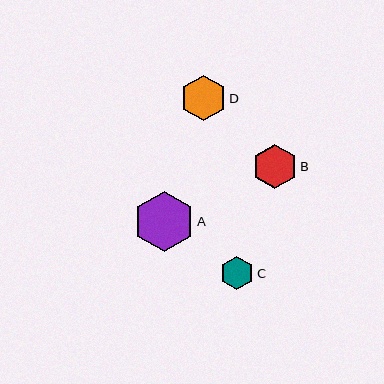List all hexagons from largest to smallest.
From largest to smallest: A, D, B, C.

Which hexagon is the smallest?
Hexagon C is the smallest with a size of approximately 34 pixels.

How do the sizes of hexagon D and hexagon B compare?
Hexagon D and hexagon B are approximately the same size.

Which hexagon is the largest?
Hexagon A is the largest with a size of approximately 60 pixels.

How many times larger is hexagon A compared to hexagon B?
Hexagon A is approximately 1.3 times the size of hexagon B.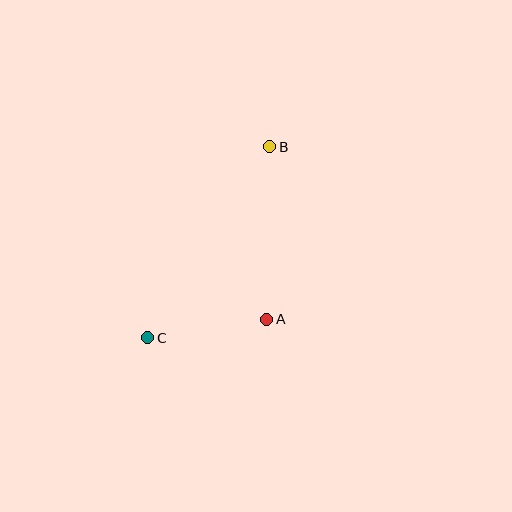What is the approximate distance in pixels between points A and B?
The distance between A and B is approximately 172 pixels.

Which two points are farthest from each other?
Points B and C are farthest from each other.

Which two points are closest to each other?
Points A and C are closest to each other.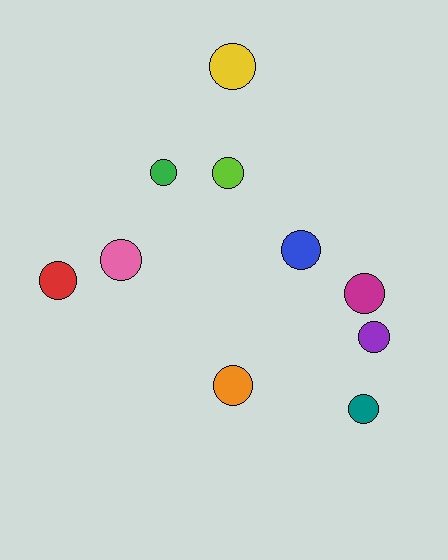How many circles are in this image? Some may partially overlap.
There are 10 circles.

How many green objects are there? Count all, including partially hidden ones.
There is 1 green object.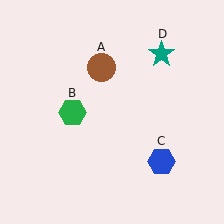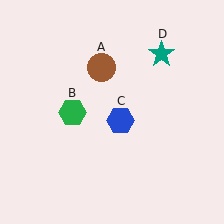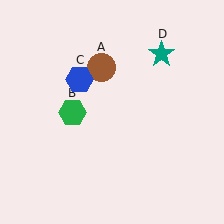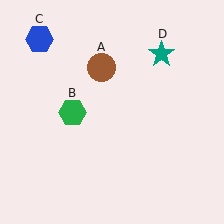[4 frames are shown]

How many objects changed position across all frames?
1 object changed position: blue hexagon (object C).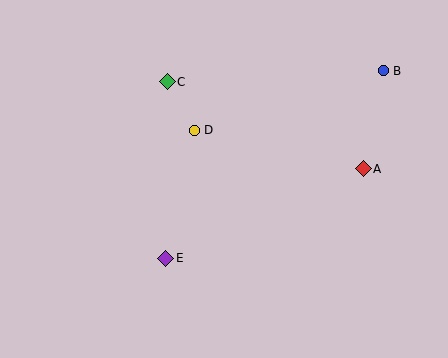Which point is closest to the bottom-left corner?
Point E is closest to the bottom-left corner.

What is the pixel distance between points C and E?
The distance between C and E is 176 pixels.